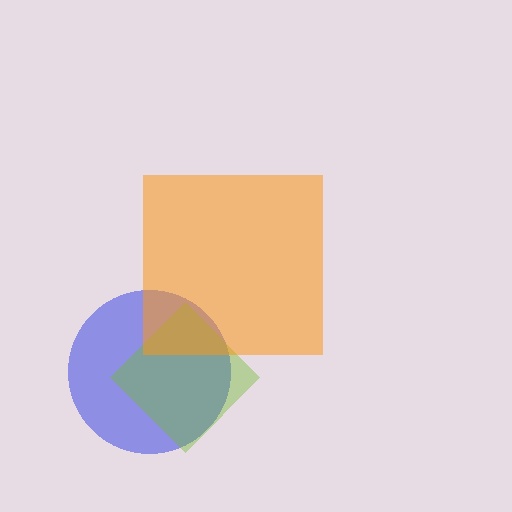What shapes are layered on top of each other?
The layered shapes are: a blue circle, a lime diamond, an orange square.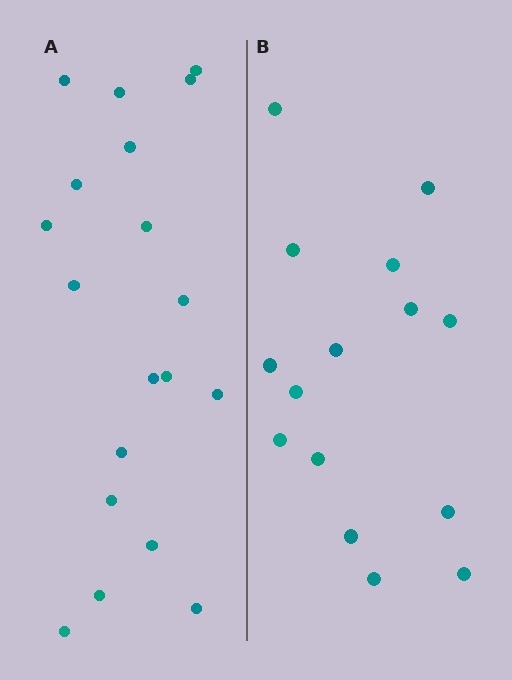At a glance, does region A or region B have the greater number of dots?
Region A (the left region) has more dots.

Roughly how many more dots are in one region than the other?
Region A has about 4 more dots than region B.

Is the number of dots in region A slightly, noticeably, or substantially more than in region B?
Region A has noticeably more, but not dramatically so. The ratio is roughly 1.3 to 1.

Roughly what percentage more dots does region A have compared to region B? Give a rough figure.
About 25% more.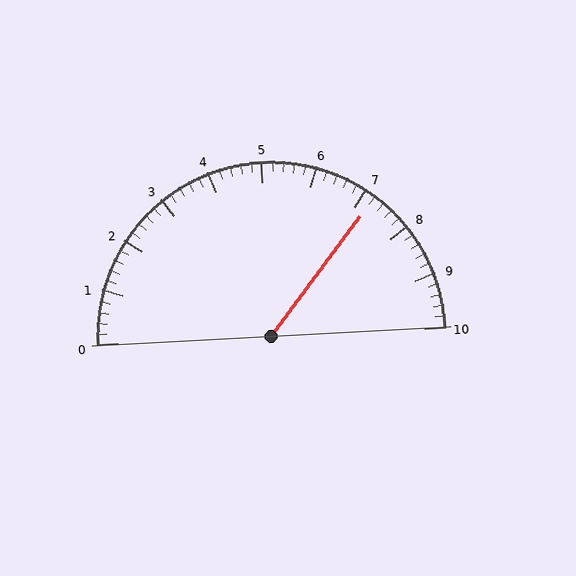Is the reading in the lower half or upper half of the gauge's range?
The reading is in the upper half of the range (0 to 10).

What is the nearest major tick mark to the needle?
The nearest major tick mark is 7.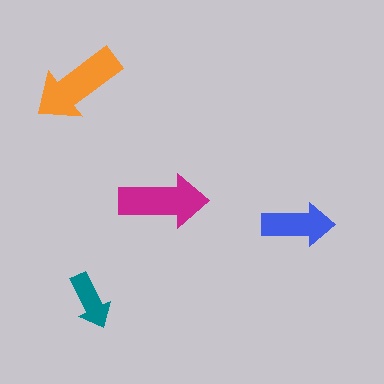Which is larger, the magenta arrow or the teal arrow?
The magenta one.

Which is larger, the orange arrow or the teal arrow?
The orange one.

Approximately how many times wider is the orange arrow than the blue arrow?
About 1.5 times wider.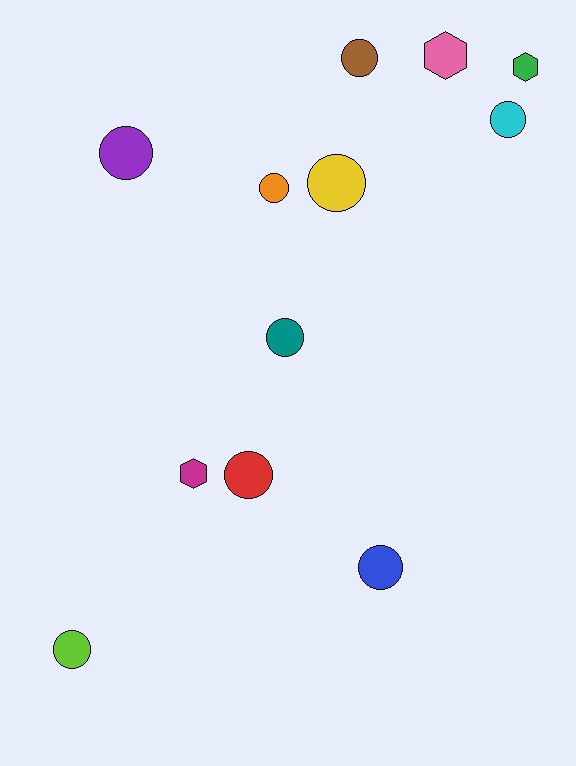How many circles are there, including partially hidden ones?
There are 9 circles.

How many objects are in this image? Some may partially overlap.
There are 12 objects.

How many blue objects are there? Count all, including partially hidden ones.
There is 1 blue object.